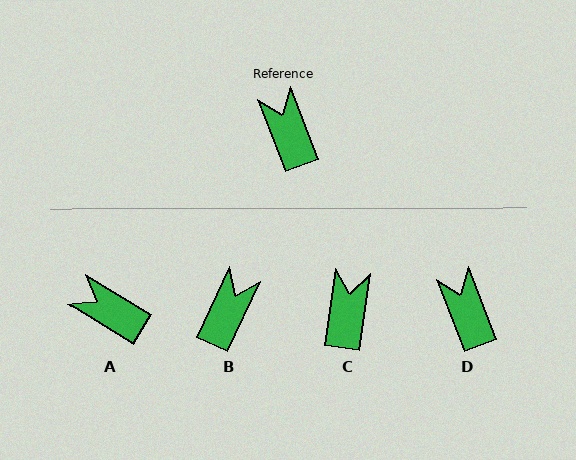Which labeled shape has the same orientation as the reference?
D.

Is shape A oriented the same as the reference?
No, it is off by about 37 degrees.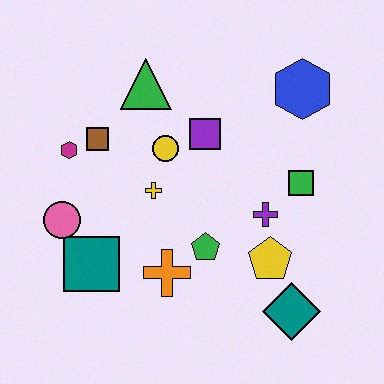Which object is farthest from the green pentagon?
The blue hexagon is farthest from the green pentagon.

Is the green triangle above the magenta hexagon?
Yes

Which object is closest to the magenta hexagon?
The brown square is closest to the magenta hexagon.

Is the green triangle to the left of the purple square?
Yes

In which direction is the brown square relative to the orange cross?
The brown square is above the orange cross.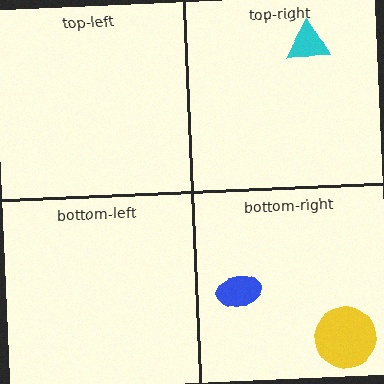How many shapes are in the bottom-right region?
2.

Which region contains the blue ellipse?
The bottom-right region.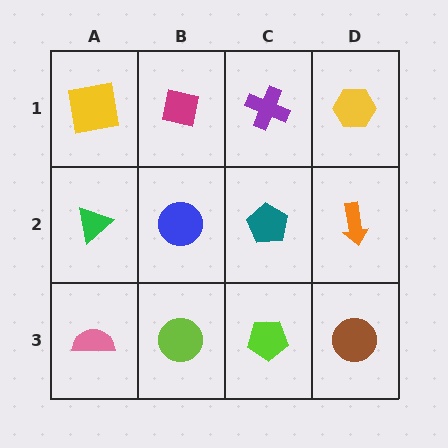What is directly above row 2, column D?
A yellow hexagon.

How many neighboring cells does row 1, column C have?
3.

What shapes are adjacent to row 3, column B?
A blue circle (row 2, column B), a pink semicircle (row 3, column A), a lime pentagon (row 3, column C).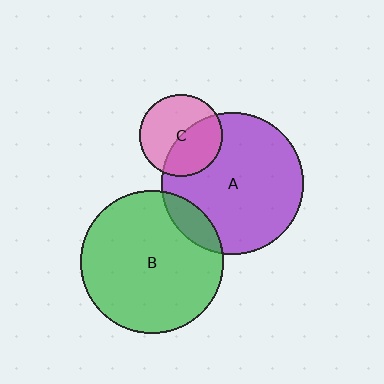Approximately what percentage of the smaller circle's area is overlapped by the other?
Approximately 45%.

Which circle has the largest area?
Circle B (green).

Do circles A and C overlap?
Yes.